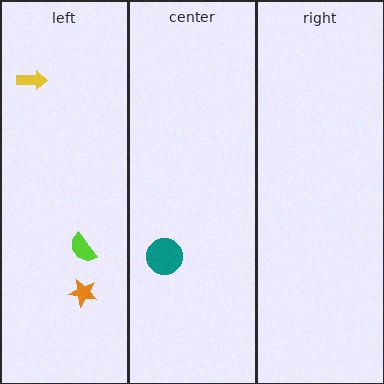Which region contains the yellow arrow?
The left region.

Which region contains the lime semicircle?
The left region.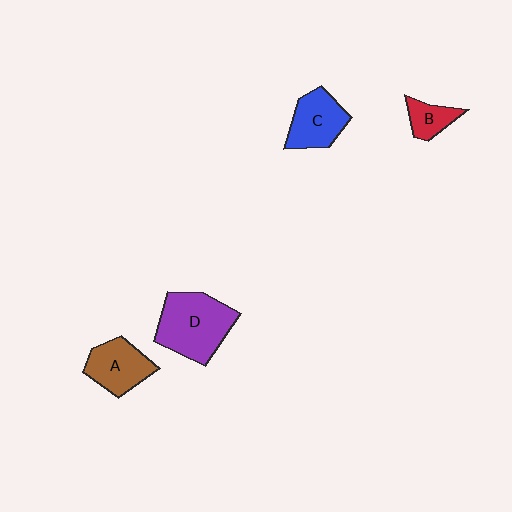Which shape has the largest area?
Shape D (purple).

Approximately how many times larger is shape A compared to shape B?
Approximately 1.8 times.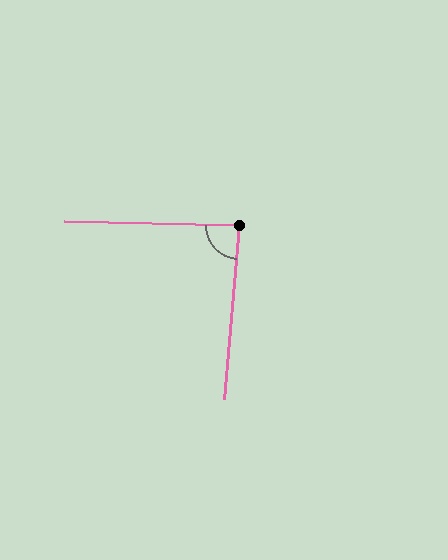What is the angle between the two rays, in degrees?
Approximately 86 degrees.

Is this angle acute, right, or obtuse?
It is approximately a right angle.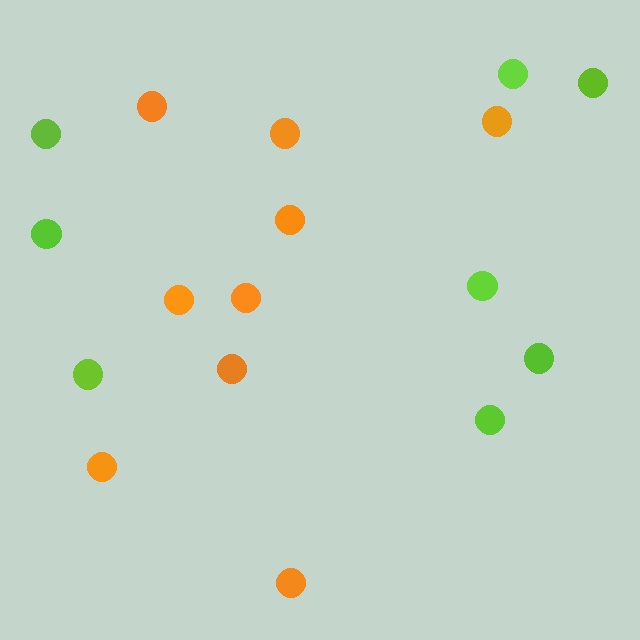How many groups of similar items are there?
There are 2 groups: one group of orange circles (9) and one group of lime circles (8).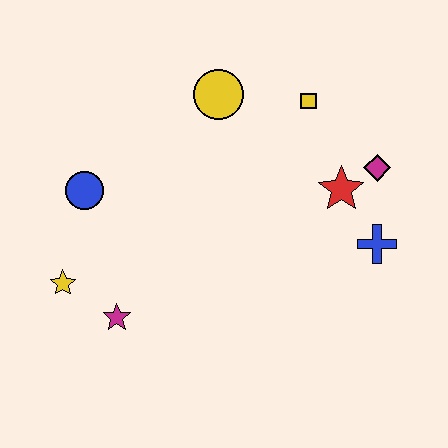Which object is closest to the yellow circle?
The yellow square is closest to the yellow circle.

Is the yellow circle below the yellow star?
No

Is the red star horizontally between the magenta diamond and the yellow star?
Yes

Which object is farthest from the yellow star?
The magenta diamond is farthest from the yellow star.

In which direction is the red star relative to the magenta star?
The red star is to the right of the magenta star.